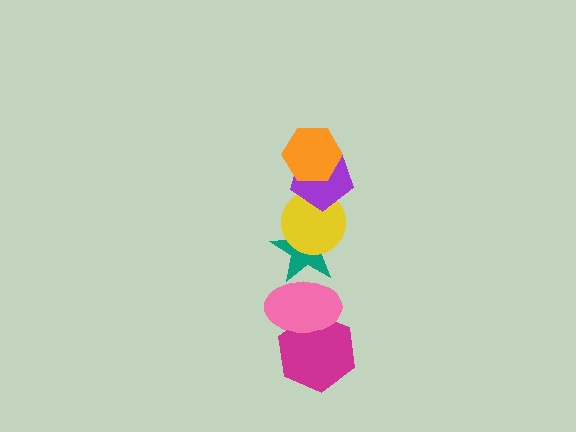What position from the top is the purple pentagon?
The purple pentagon is 2nd from the top.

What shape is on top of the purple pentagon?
The orange hexagon is on top of the purple pentagon.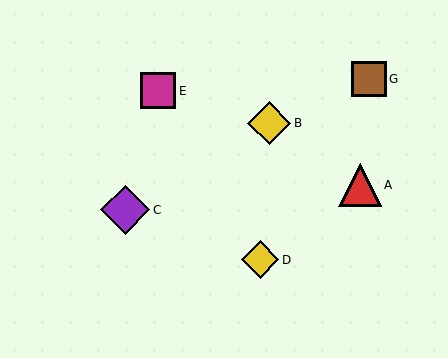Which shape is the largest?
The purple diamond (labeled C) is the largest.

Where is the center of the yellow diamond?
The center of the yellow diamond is at (269, 123).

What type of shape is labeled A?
Shape A is a red triangle.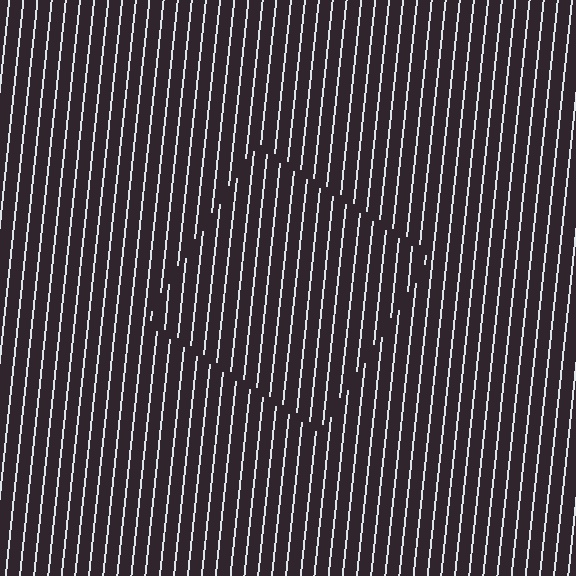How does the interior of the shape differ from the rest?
The interior of the shape contains the same grating, shifted by half a period — the contour is defined by the phase discontinuity where line-ends from the inner and outer gratings abut.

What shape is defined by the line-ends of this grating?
An illusory square. The interior of the shape contains the same grating, shifted by half a period — the contour is defined by the phase discontinuity where line-ends from the inner and outer gratings abut.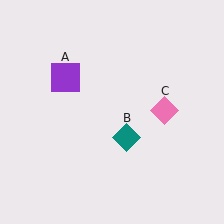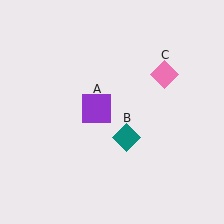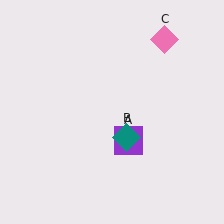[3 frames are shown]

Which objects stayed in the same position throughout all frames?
Teal diamond (object B) remained stationary.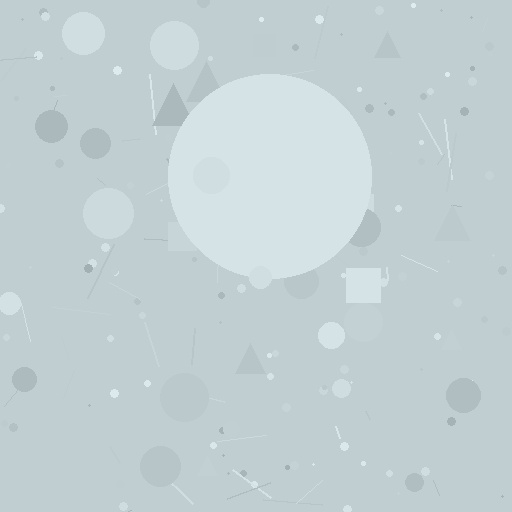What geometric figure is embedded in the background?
A circle is embedded in the background.